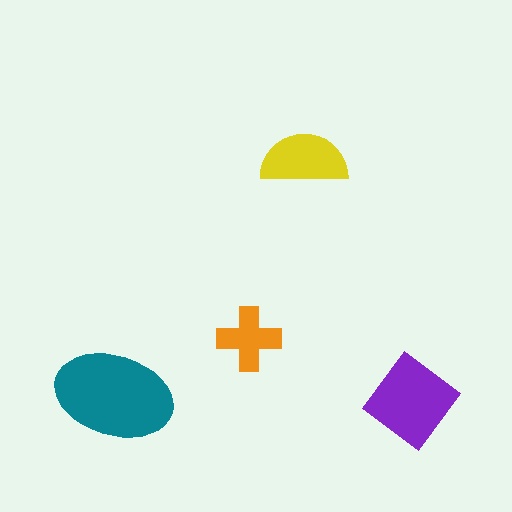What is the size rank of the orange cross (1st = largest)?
4th.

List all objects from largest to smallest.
The teal ellipse, the purple diamond, the yellow semicircle, the orange cross.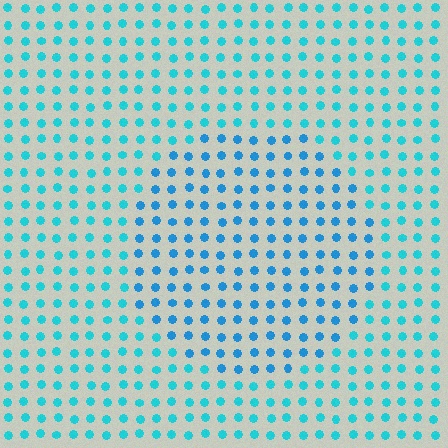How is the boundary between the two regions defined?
The boundary is defined purely by a slight shift in hue (about 21 degrees). Spacing, size, and orientation are identical on both sides.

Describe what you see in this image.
The image is filled with small cyan elements in a uniform arrangement. A circle-shaped region is visible where the elements are tinted to a slightly different hue, forming a subtle color boundary.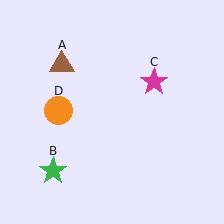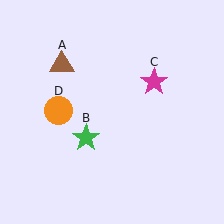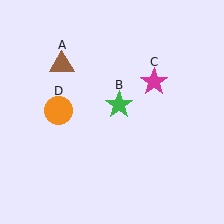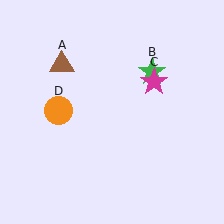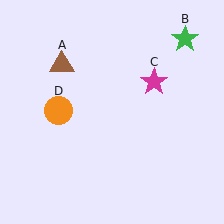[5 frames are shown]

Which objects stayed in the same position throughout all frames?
Brown triangle (object A) and magenta star (object C) and orange circle (object D) remained stationary.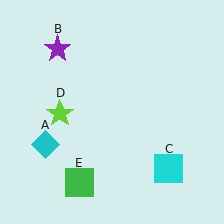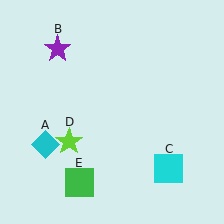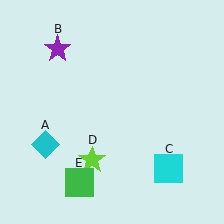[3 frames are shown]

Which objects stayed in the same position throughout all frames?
Cyan diamond (object A) and purple star (object B) and cyan square (object C) and green square (object E) remained stationary.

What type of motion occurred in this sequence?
The lime star (object D) rotated counterclockwise around the center of the scene.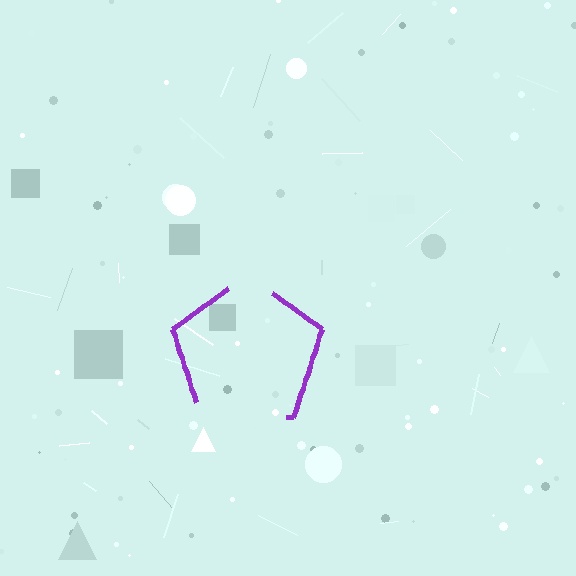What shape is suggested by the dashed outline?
The dashed outline suggests a pentagon.